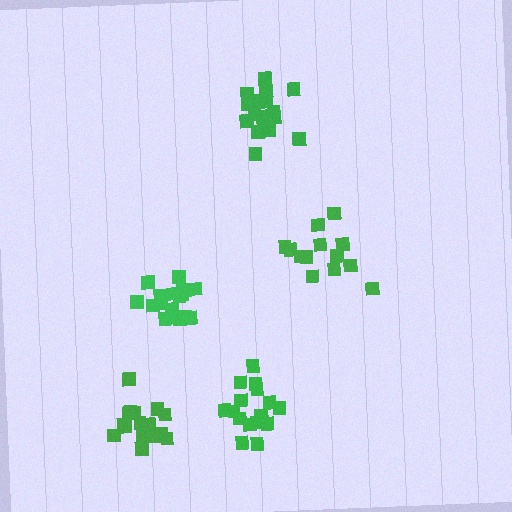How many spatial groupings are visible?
There are 5 spatial groupings.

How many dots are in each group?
Group 1: 16 dots, Group 2: 13 dots, Group 3: 18 dots, Group 4: 19 dots, Group 5: 16 dots (82 total).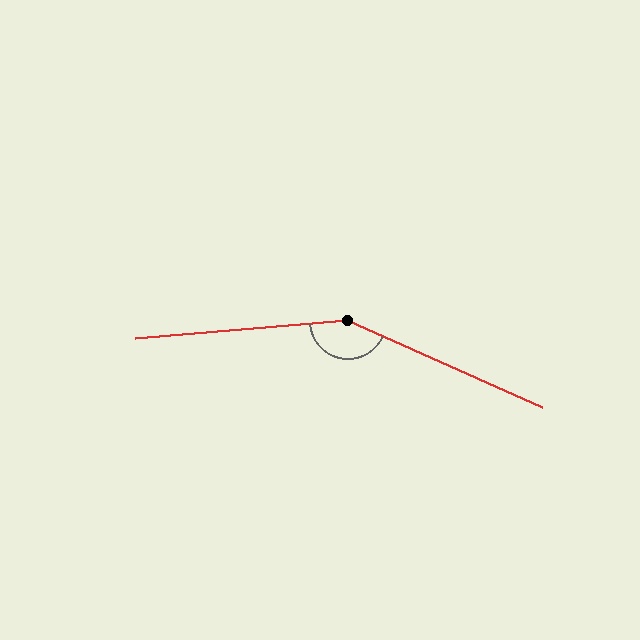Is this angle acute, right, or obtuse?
It is obtuse.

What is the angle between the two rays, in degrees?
Approximately 151 degrees.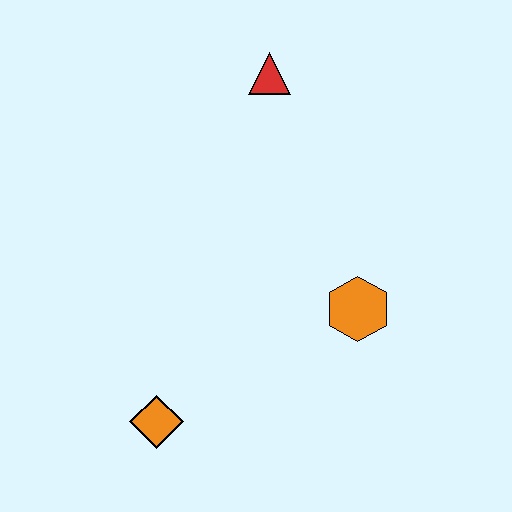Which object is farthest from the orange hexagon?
The red triangle is farthest from the orange hexagon.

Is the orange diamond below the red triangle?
Yes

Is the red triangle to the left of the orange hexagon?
Yes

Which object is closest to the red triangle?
The orange hexagon is closest to the red triangle.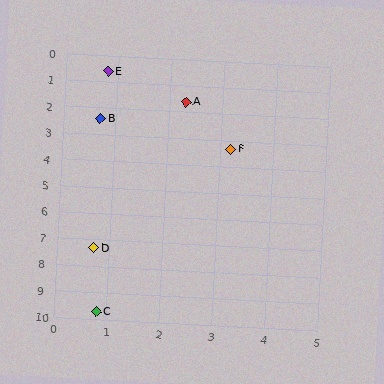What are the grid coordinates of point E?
Point E is at approximately (0.8, 0.6).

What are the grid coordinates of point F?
Point F is at approximately (3.2, 3.3).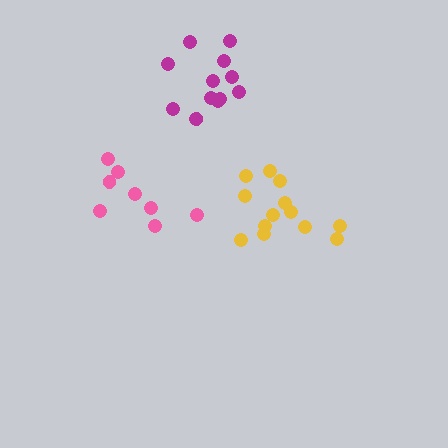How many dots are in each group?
Group 1: 8 dots, Group 2: 13 dots, Group 3: 13 dots (34 total).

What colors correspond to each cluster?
The clusters are colored: pink, magenta, yellow.